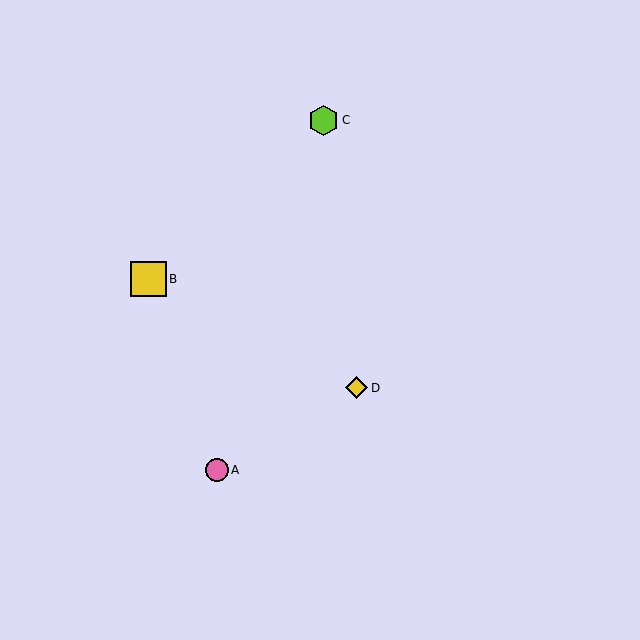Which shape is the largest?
The yellow square (labeled B) is the largest.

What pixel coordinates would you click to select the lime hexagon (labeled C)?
Click at (323, 120) to select the lime hexagon C.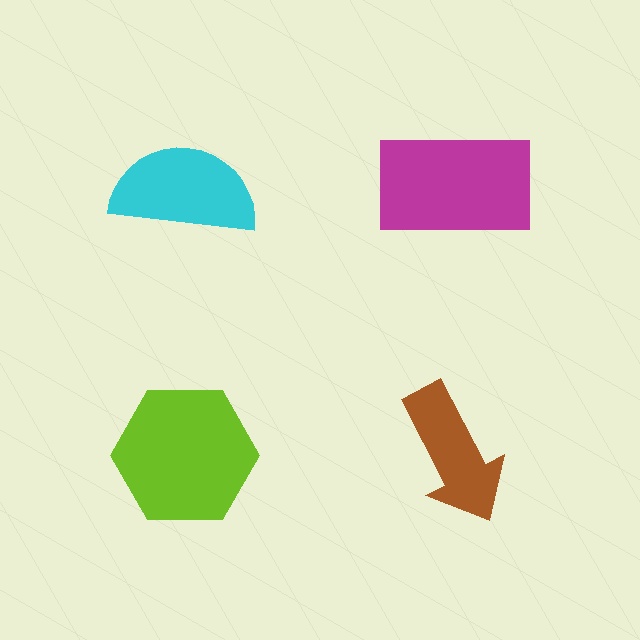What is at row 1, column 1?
A cyan semicircle.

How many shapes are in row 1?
2 shapes.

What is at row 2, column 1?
A lime hexagon.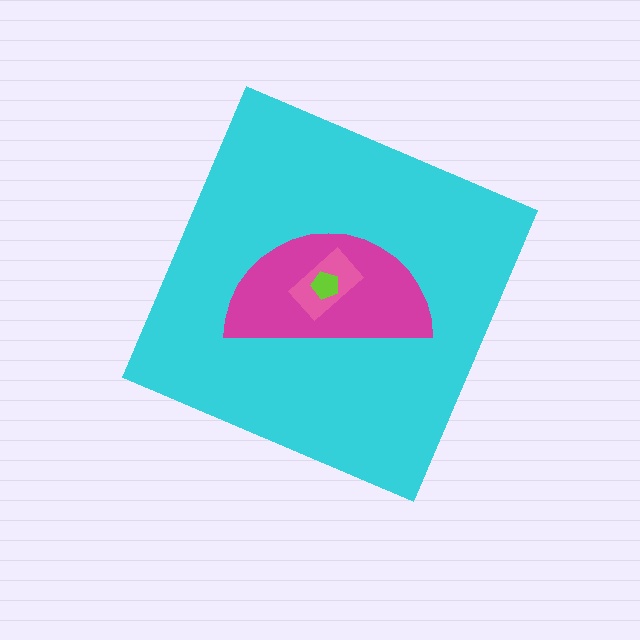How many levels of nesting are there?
4.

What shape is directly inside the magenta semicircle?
The pink rectangle.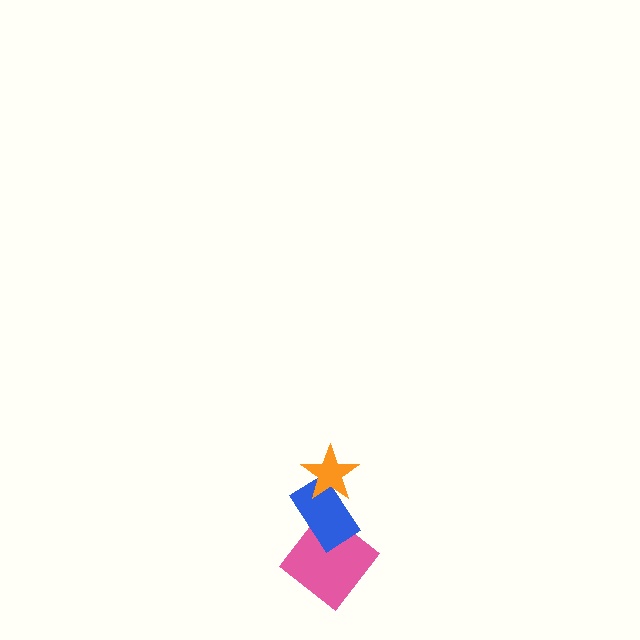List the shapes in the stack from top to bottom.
From top to bottom: the orange star, the blue rectangle, the pink diamond.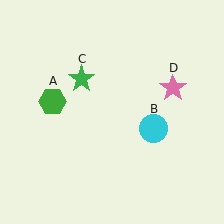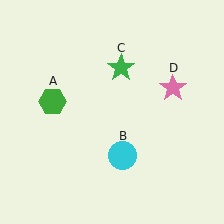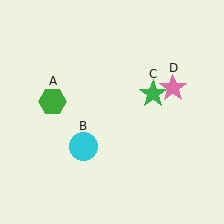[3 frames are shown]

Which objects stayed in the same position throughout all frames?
Green hexagon (object A) and pink star (object D) remained stationary.